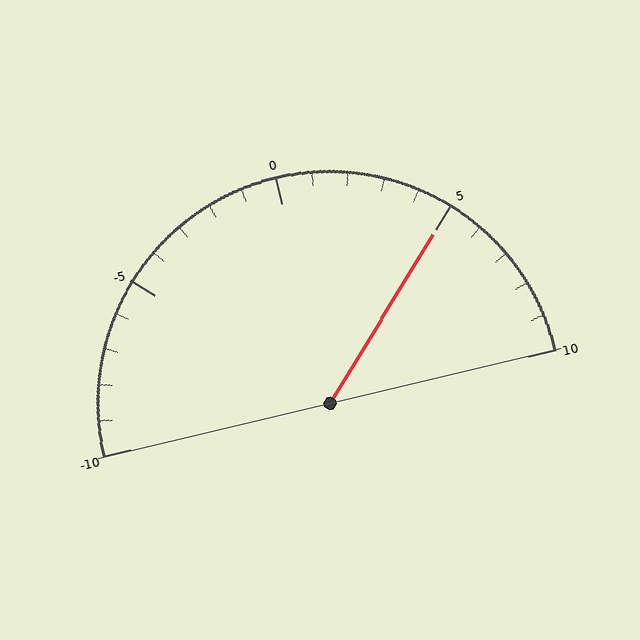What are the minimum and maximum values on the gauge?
The gauge ranges from -10 to 10.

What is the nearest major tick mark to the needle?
The nearest major tick mark is 5.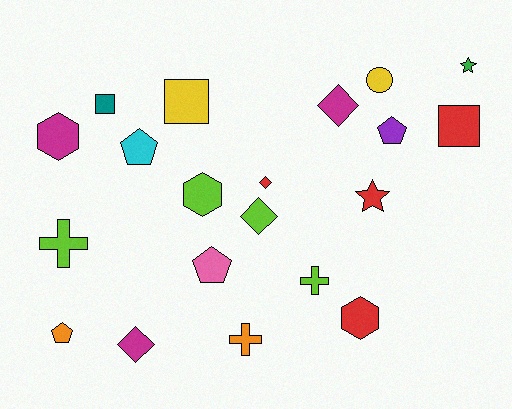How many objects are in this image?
There are 20 objects.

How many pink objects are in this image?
There is 1 pink object.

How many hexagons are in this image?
There are 3 hexagons.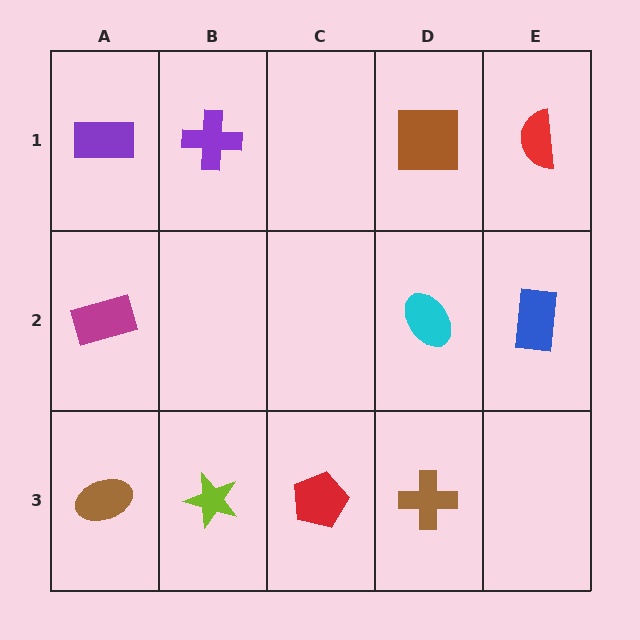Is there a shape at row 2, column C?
No, that cell is empty.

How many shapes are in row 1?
4 shapes.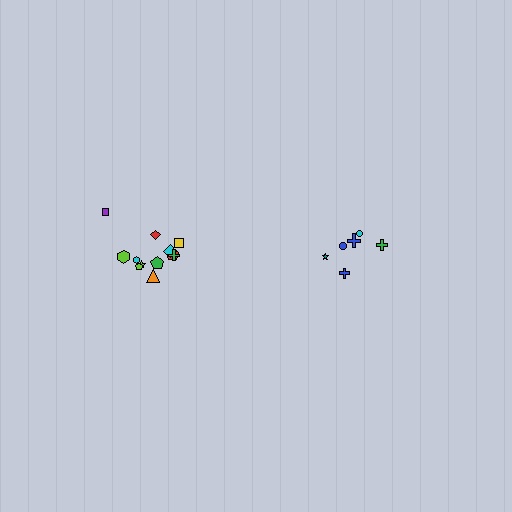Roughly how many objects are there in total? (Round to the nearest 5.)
Roughly 20 objects in total.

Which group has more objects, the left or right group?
The left group.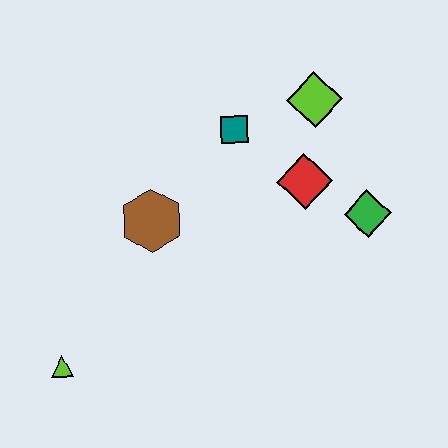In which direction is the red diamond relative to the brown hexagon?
The red diamond is to the right of the brown hexagon.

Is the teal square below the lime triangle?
No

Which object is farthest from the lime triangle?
The lime diamond is farthest from the lime triangle.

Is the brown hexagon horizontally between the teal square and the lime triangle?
Yes